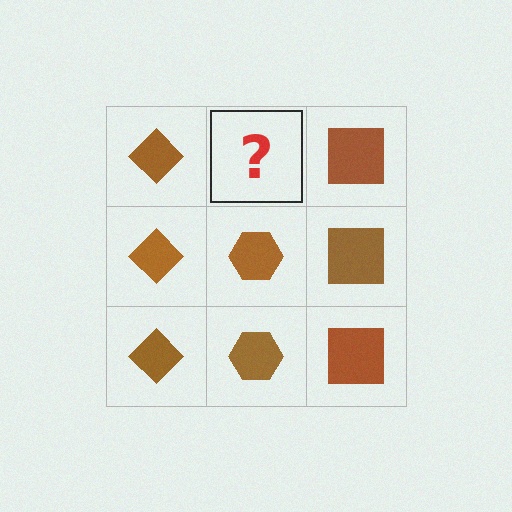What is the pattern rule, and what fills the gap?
The rule is that each column has a consistent shape. The gap should be filled with a brown hexagon.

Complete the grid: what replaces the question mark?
The question mark should be replaced with a brown hexagon.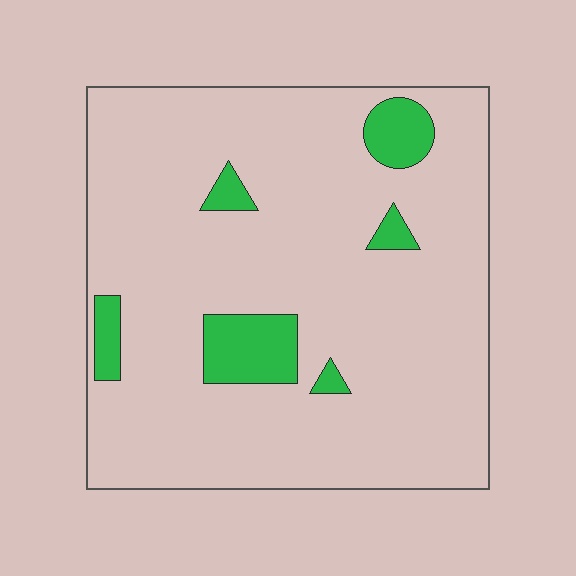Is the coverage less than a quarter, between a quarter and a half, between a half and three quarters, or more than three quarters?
Less than a quarter.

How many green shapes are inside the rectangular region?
6.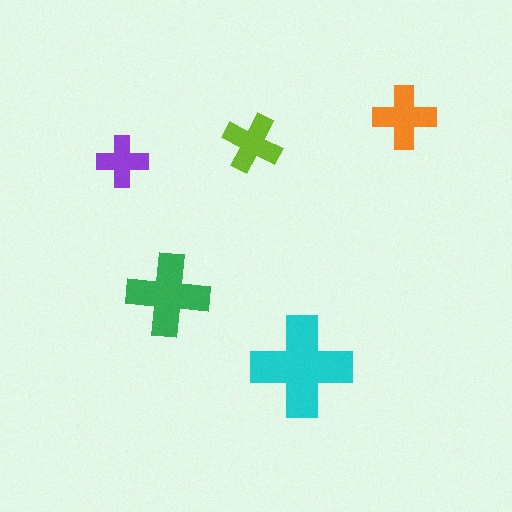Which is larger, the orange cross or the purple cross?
The orange one.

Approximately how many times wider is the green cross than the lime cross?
About 1.5 times wider.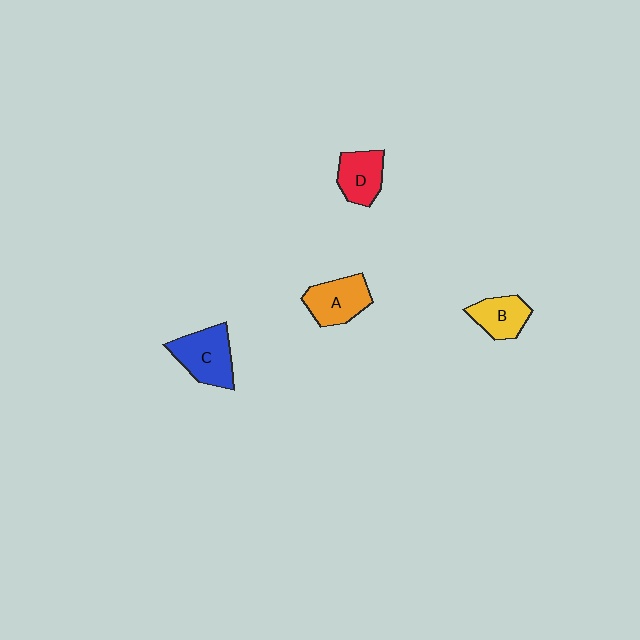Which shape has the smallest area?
Shape B (yellow).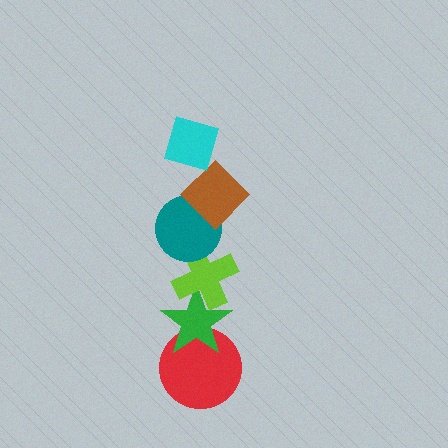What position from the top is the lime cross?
The lime cross is 4th from the top.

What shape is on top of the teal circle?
The brown diamond is on top of the teal circle.